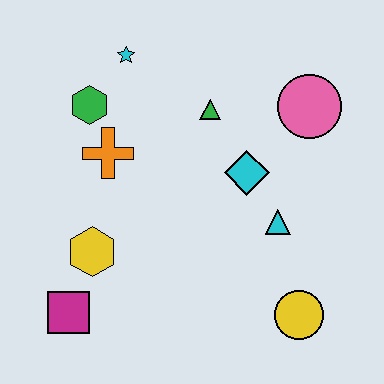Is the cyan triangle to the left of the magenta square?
No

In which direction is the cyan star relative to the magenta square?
The cyan star is above the magenta square.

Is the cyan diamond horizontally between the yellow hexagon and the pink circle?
Yes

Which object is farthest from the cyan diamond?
The magenta square is farthest from the cyan diamond.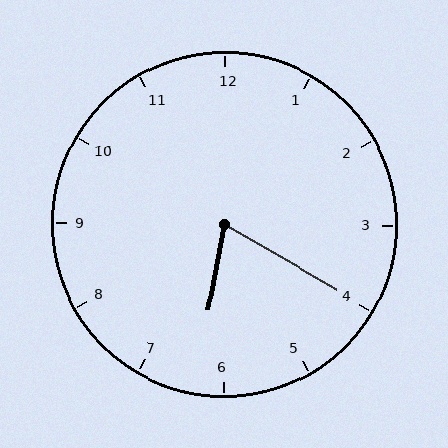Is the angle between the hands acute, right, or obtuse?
It is acute.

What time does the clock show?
6:20.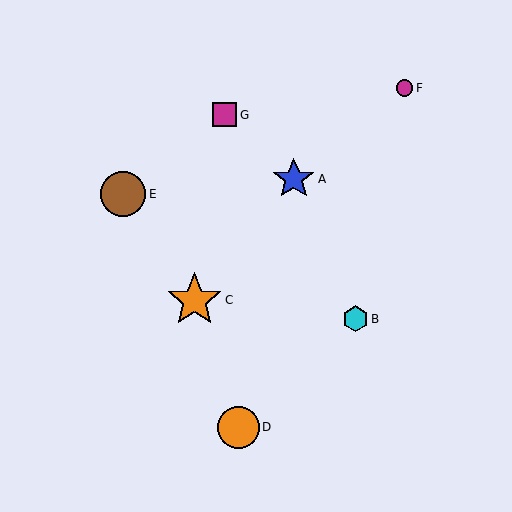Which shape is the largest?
The orange star (labeled C) is the largest.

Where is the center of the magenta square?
The center of the magenta square is at (225, 115).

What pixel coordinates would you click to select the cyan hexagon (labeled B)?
Click at (355, 319) to select the cyan hexagon B.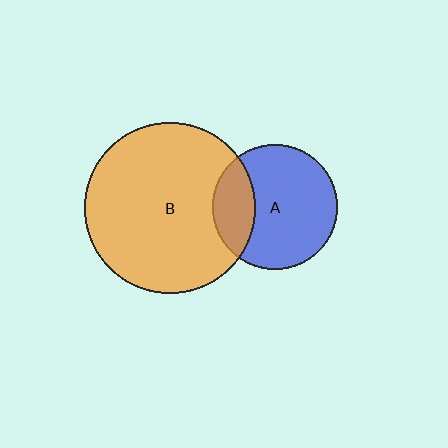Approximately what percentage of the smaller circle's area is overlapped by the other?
Approximately 25%.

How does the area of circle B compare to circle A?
Approximately 1.9 times.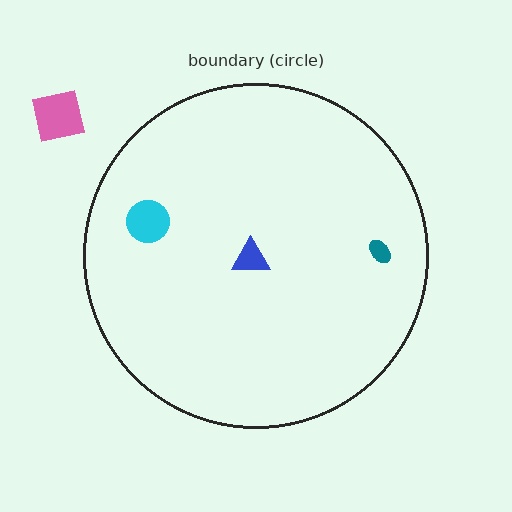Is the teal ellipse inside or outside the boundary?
Inside.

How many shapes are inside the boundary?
3 inside, 1 outside.